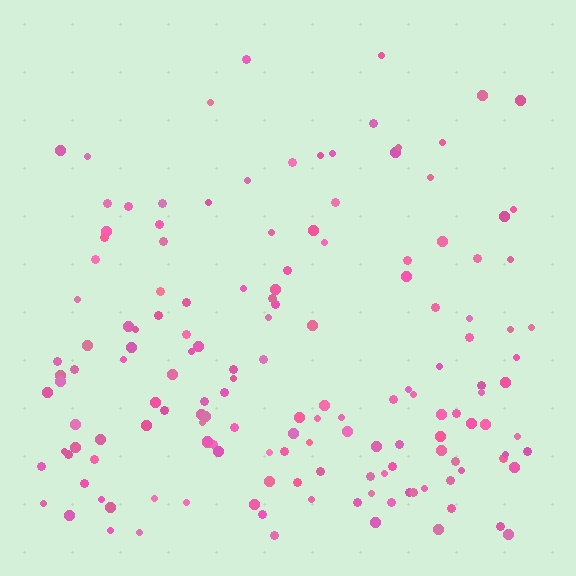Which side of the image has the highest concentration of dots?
The bottom.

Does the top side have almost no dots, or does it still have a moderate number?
Still a moderate number, just noticeably fewer than the bottom.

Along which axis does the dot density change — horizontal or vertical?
Vertical.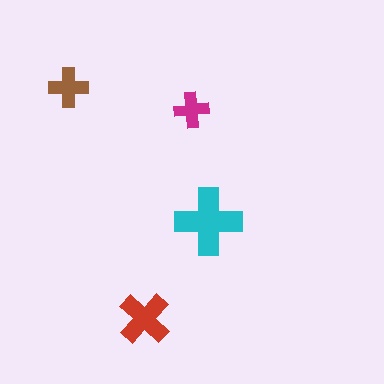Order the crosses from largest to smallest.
the cyan one, the red one, the brown one, the magenta one.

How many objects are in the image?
There are 4 objects in the image.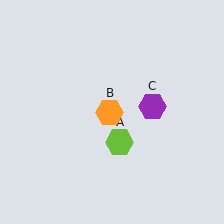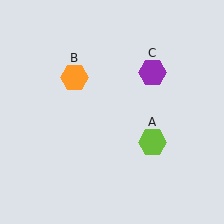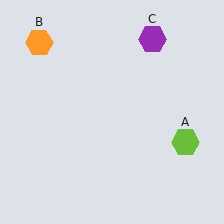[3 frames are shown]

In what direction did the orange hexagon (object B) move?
The orange hexagon (object B) moved up and to the left.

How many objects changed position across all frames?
3 objects changed position: lime hexagon (object A), orange hexagon (object B), purple hexagon (object C).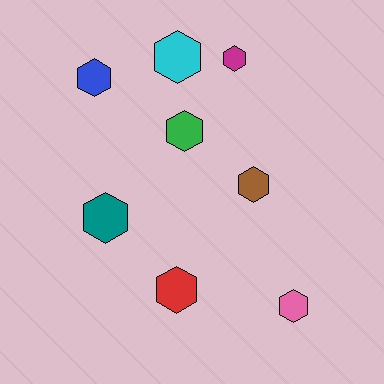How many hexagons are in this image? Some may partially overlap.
There are 8 hexagons.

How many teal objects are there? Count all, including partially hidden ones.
There is 1 teal object.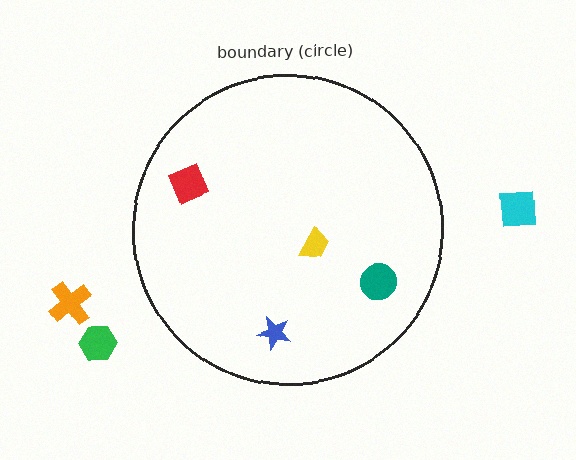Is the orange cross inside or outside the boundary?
Outside.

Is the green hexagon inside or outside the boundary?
Outside.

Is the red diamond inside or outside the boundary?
Inside.